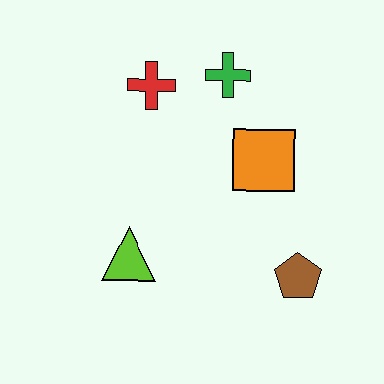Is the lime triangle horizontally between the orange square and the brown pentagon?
No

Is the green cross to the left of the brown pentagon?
Yes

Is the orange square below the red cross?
Yes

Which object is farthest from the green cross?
The brown pentagon is farthest from the green cross.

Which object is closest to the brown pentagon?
The orange square is closest to the brown pentagon.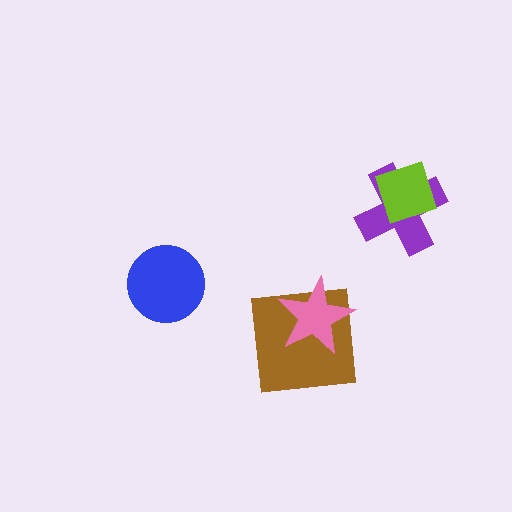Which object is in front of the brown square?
The pink star is in front of the brown square.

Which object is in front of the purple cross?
The lime diamond is in front of the purple cross.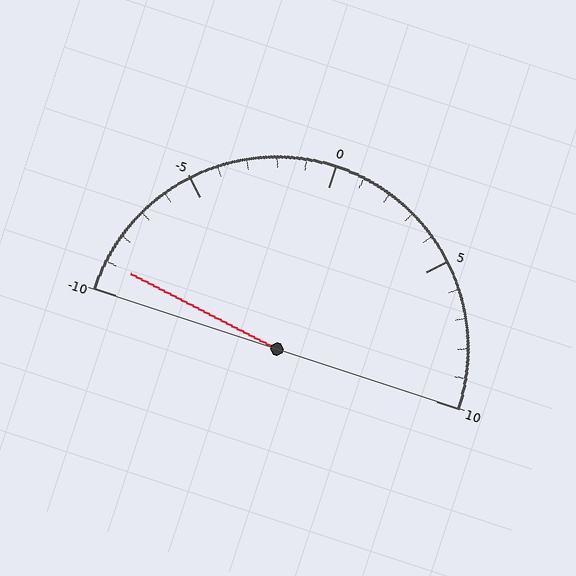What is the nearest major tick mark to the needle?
The nearest major tick mark is -10.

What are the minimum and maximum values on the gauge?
The gauge ranges from -10 to 10.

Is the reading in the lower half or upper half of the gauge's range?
The reading is in the lower half of the range (-10 to 10).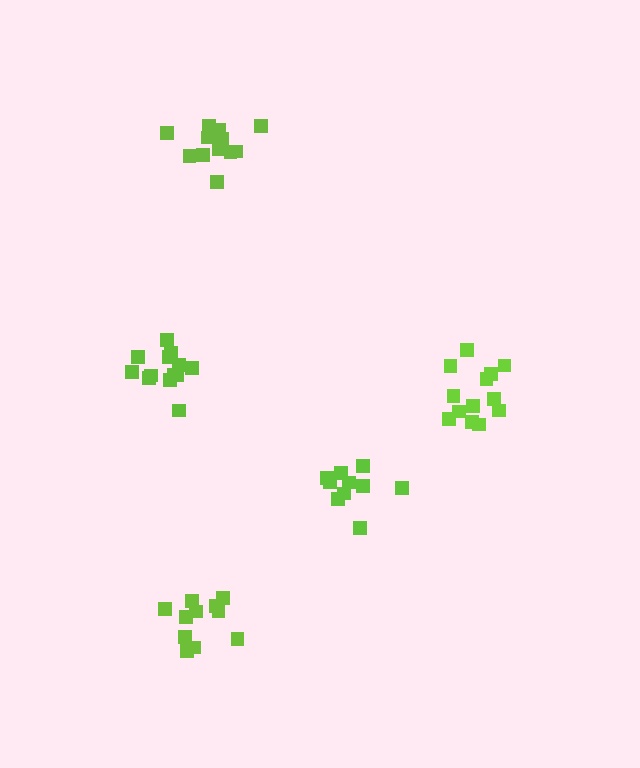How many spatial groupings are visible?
There are 5 spatial groupings.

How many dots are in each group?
Group 1: 11 dots, Group 2: 10 dots, Group 3: 13 dots, Group 4: 13 dots, Group 5: 13 dots (60 total).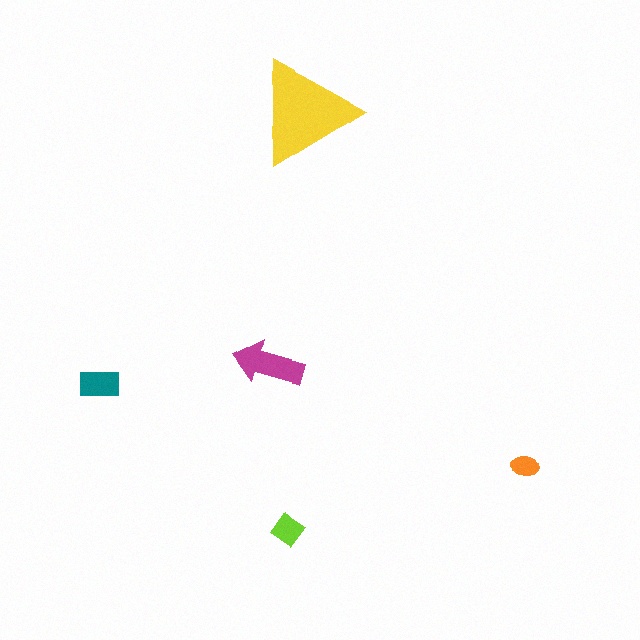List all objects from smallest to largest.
The orange ellipse, the lime diamond, the teal rectangle, the magenta arrow, the yellow triangle.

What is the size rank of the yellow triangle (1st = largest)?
1st.